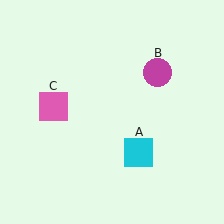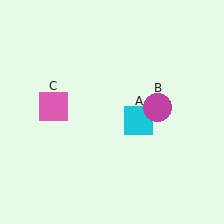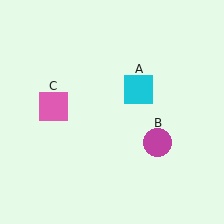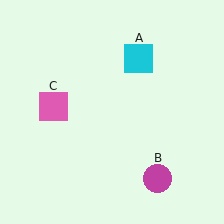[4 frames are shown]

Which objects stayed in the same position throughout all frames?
Pink square (object C) remained stationary.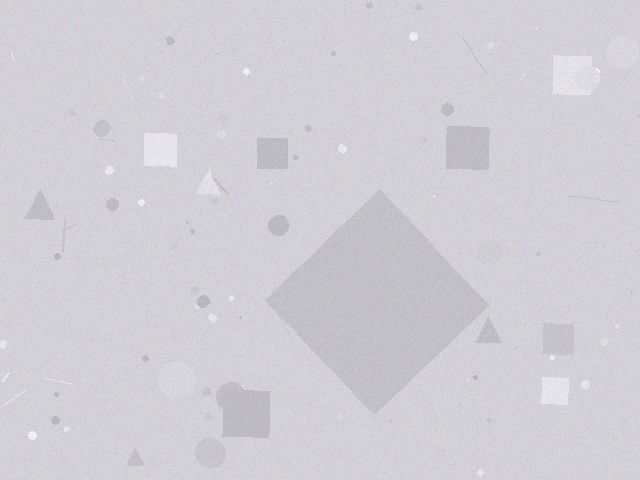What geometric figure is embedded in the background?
A diamond is embedded in the background.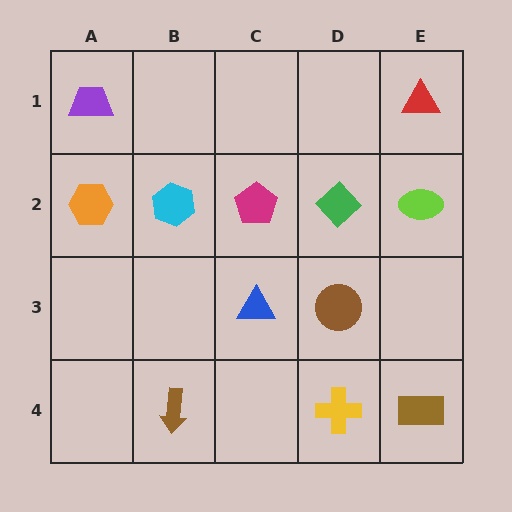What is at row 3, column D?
A brown circle.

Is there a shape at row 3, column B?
No, that cell is empty.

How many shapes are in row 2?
5 shapes.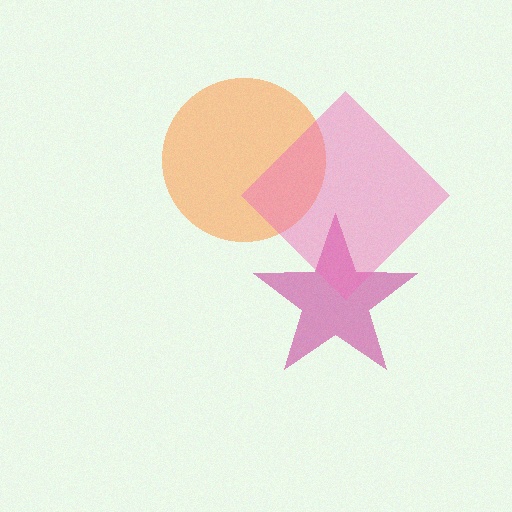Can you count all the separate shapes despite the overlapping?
Yes, there are 3 separate shapes.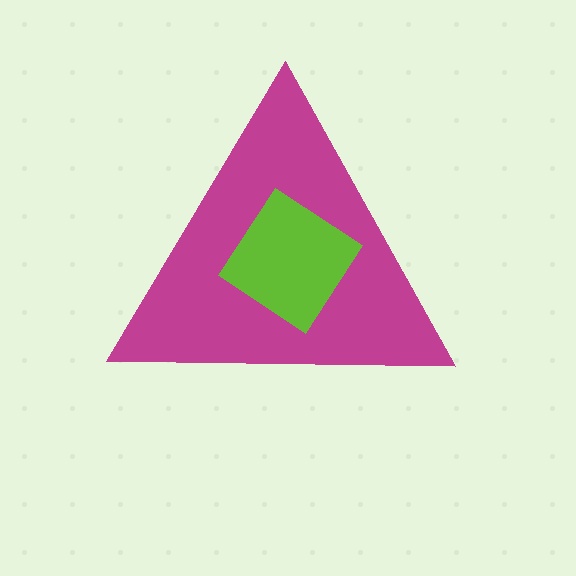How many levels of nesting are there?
2.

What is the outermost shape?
The magenta triangle.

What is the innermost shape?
The lime diamond.